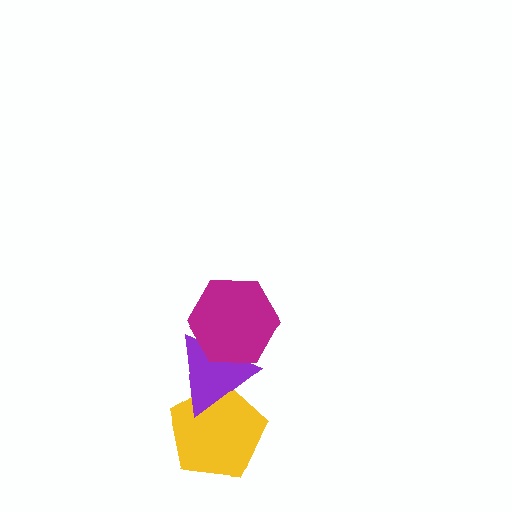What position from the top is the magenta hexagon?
The magenta hexagon is 1st from the top.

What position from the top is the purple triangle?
The purple triangle is 2nd from the top.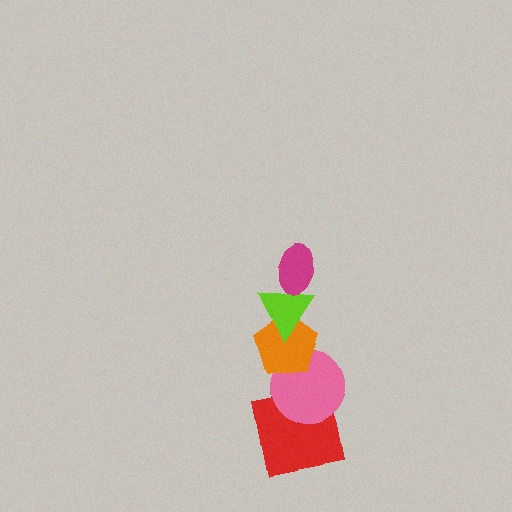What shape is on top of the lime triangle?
The magenta ellipse is on top of the lime triangle.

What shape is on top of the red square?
The pink circle is on top of the red square.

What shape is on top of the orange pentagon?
The lime triangle is on top of the orange pentagon.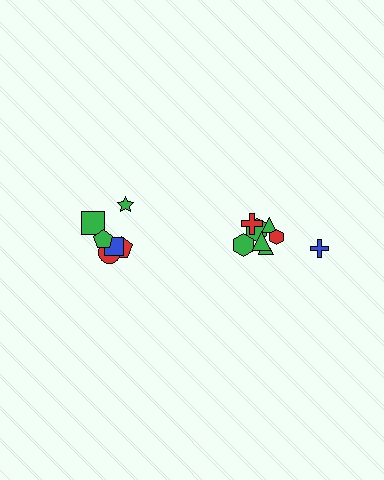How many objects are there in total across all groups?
There are 14 objects.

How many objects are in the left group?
There are 6 objects.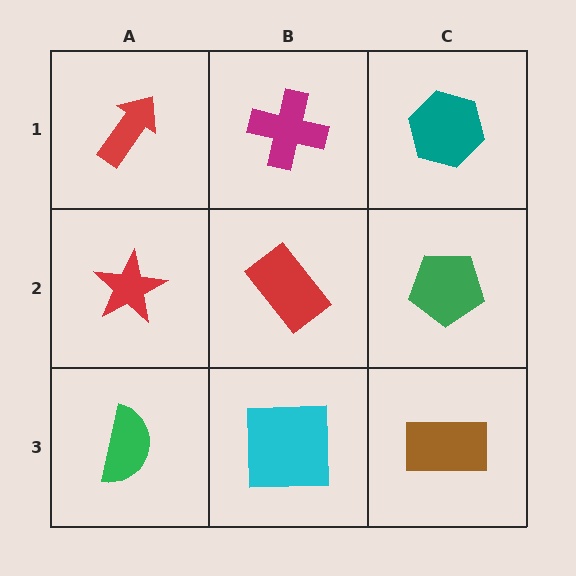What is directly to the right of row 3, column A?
A cyan square.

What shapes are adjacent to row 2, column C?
A teal hexagon (row 1, column C), a brown rectangle (row 3, column C), a red rectangle (row 2, column B).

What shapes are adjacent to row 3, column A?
A red star (row 2, column A), a cyan square (row 3, column B).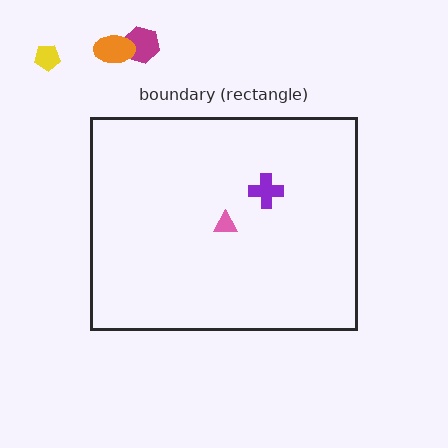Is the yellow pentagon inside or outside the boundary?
Outside.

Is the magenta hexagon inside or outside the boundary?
Outside.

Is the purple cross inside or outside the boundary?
Inside.